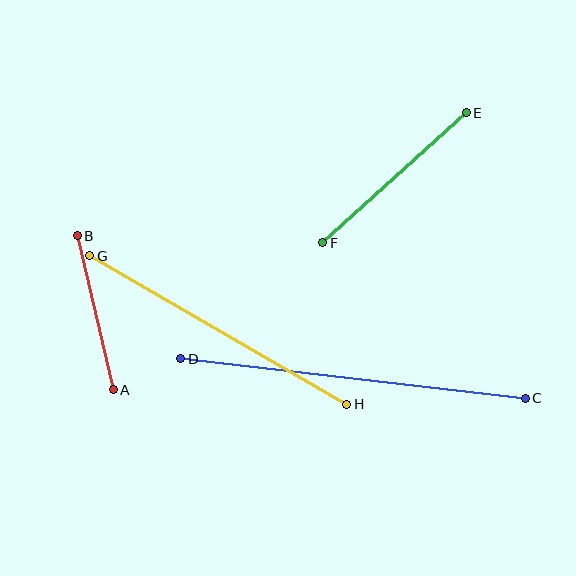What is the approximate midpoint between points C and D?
The midpoint is at approximately (353, 379) pixels.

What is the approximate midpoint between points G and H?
The midpoint is at approximately (218, 330) pixels.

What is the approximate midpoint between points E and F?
The midpoint is at approximately (395, 178) pixels.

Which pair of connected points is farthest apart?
Points C and D are farthest apart.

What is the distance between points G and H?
The distance is approximately 297 pixels.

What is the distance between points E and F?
The distance is approximately 193 pixels.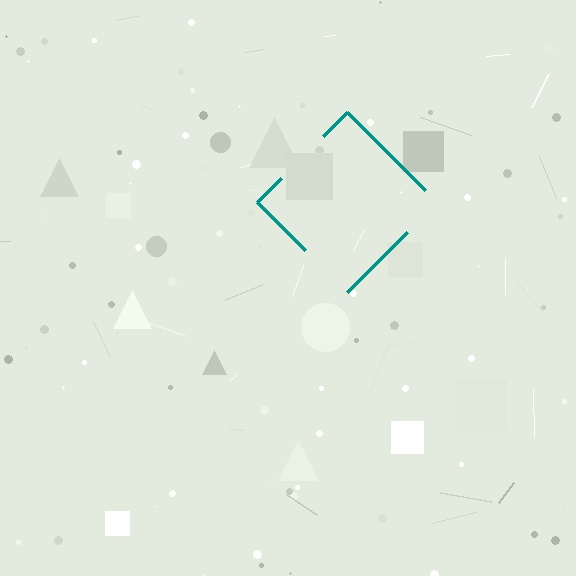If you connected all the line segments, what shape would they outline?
They would outline a diamond.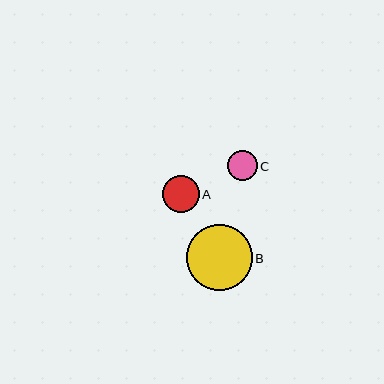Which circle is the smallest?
Circle C is the smallest with a size of approximately 30 pixels.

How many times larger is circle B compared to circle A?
Circle B is approximately 1.8 times the size of circle A.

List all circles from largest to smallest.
From largest to smallest: B, A, C.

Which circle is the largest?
Circle B is the largest with a size of approximately 66 pixels.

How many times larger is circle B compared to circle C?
Circle B is approximately 2.2 times the size of circle C.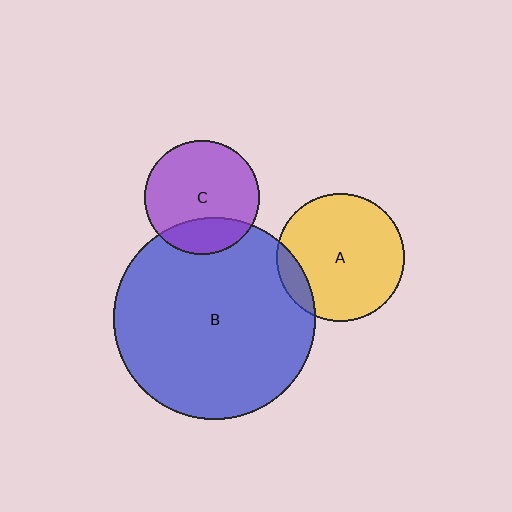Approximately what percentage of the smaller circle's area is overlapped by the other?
Approximately 25%.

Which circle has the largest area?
Circle B (blue).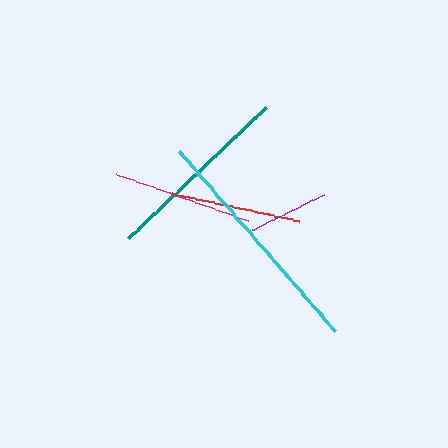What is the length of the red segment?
The red segment is approximately 130 pixels long.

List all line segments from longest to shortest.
From longest to shortest: cyan, teal, magenta, red, purple.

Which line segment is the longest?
The cyan line is the longest at approximately 238 pixels.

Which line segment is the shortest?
The purple line is the shortest at approximately 81 pixels.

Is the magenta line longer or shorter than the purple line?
The magenta line is longer than the purple line.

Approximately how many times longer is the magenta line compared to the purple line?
The magenta line is approximately 1.7 times the length of the purple line.